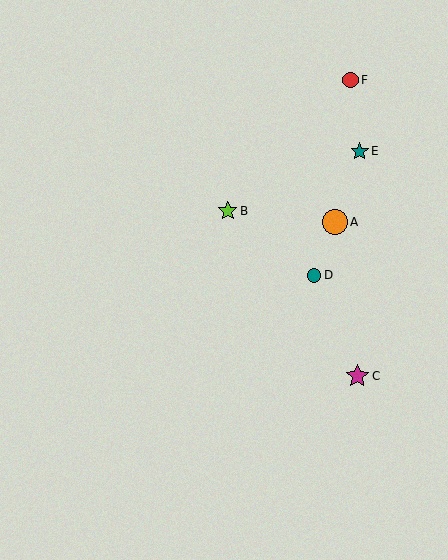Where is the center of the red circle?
The center of the red circle is at (350, 80).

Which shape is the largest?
The orange circle (labeled A) is the largest.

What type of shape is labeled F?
Shape F is a red circle.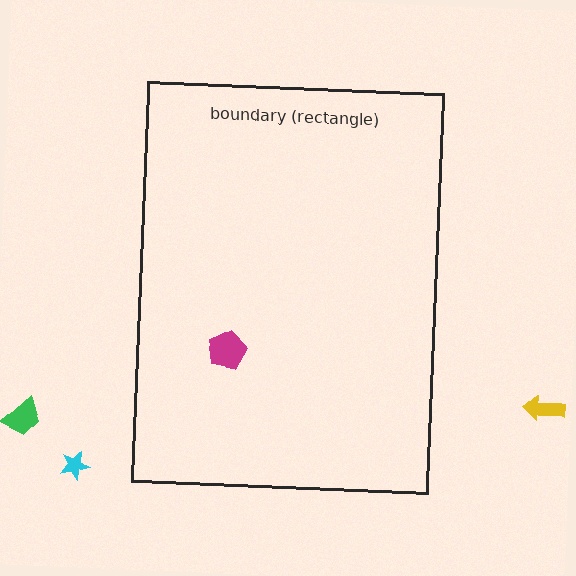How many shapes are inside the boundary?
1 inside, 3 outside.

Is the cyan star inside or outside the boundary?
Outside.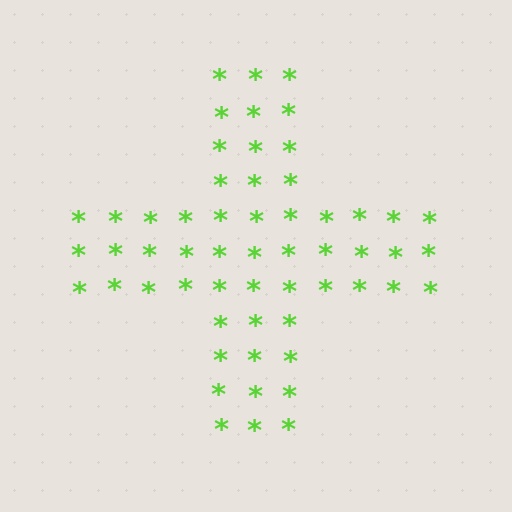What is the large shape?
The large shape is a cross.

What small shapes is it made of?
It is made of small asterisks.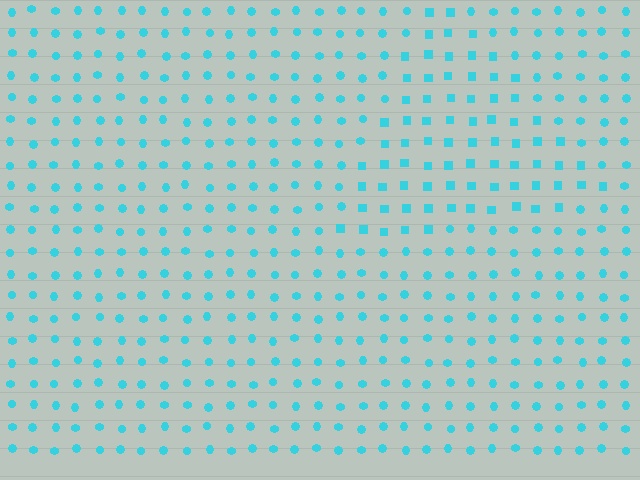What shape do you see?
I see a triangle.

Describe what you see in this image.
The image is filled with small cyan elements arranged in a uniform grid. A triangle-shaped region contains squares, while the surrounding area contains circles. The boundary is defined purely by the change in element shape.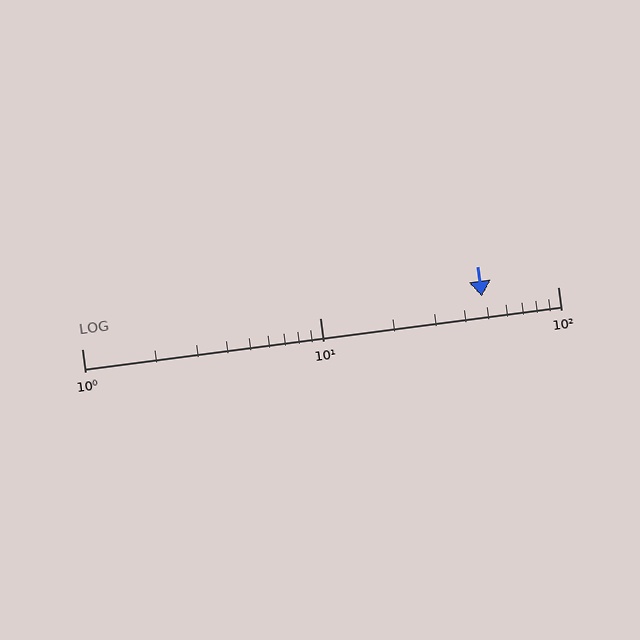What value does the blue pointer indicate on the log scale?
The pointer indicates approximately 48.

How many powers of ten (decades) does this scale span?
The scale spans 2 decades, from 1 to 100.